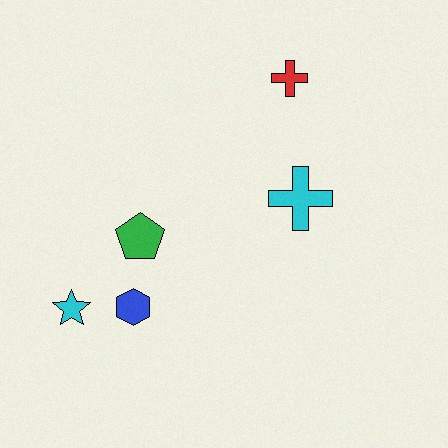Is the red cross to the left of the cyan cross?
Yes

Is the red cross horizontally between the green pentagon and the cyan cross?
Yes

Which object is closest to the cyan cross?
The red cross is closest to the cyan cross.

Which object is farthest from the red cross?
The cyan star is farthest from the red cross.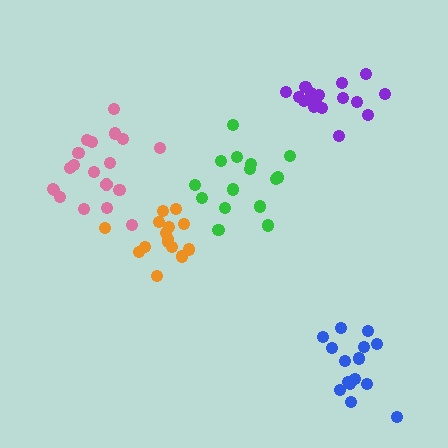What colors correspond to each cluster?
The clusters are colored: orange, green, pink, purple, blue.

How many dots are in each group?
Group 1: 15 dots, Group 2: 15 dots, Group 3: 19 dots, Group 4: 17 dots, Group 5: 15 dots (81 total).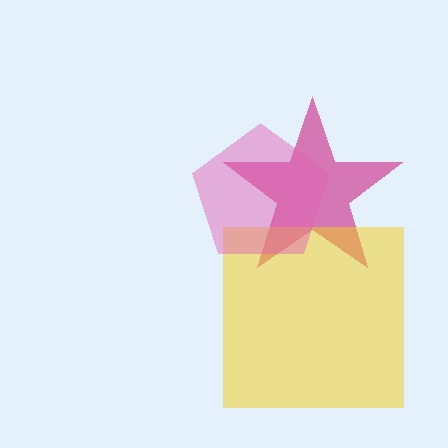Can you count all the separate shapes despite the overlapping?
Yes, there are 3 separate shapes.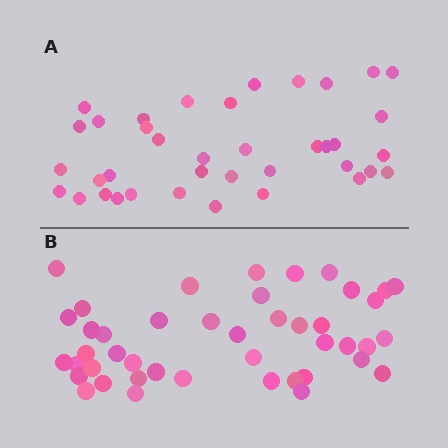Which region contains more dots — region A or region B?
Region B (the bottom region) has more dots.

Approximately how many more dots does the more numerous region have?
Region B has about 6 more dots than region A.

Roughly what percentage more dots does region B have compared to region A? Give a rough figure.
About 15% more.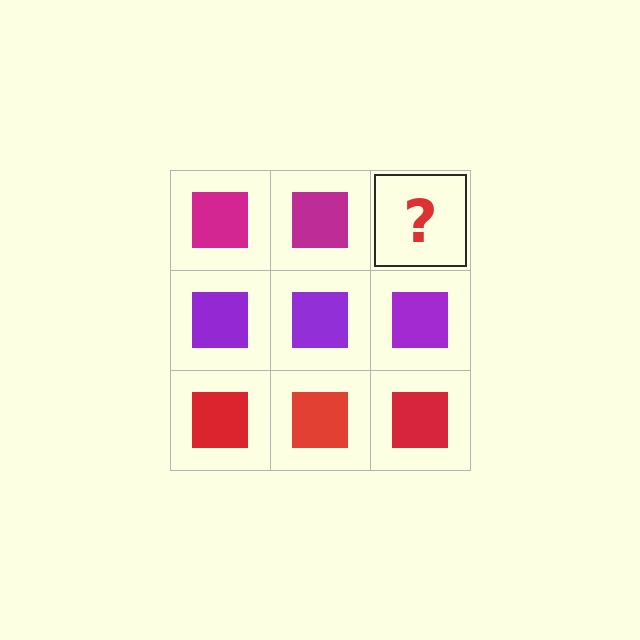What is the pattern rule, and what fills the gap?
The rule is that each row has a consistent color. The gap should be filled with a magenta square.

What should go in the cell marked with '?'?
The missing cell should contain a magenta square.